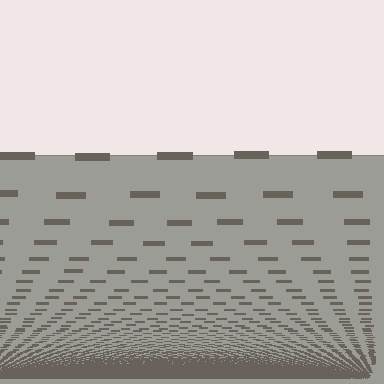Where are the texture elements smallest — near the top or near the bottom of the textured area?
Near the bottom.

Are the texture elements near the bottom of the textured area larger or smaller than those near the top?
Smaller. The gradient is inverted — elements near the bottom are smaller and denser.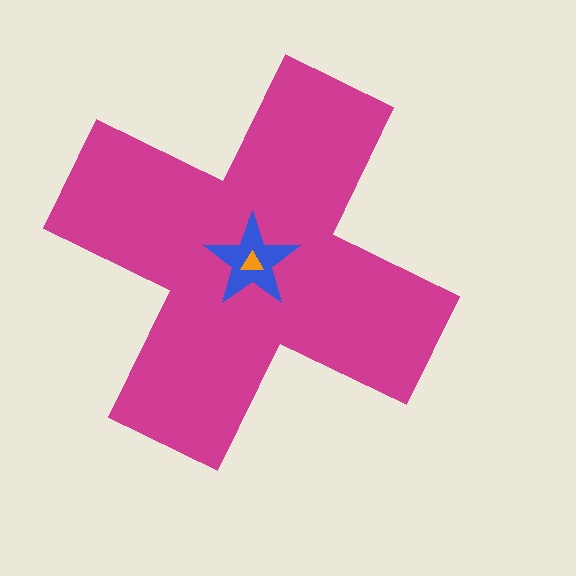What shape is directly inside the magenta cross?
The blue star.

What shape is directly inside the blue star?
The orange triangle.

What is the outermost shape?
The magenta cross.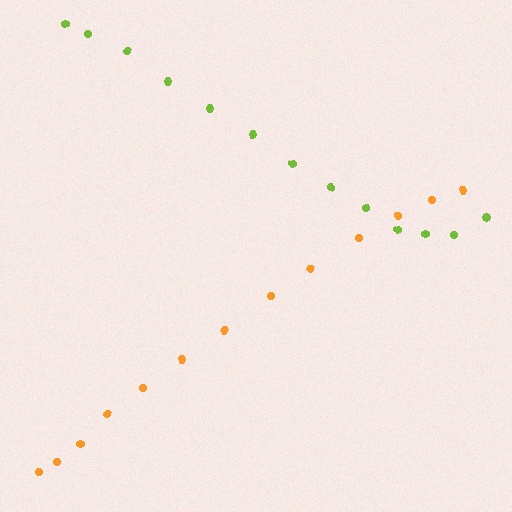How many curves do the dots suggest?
There are 2 distinct paths.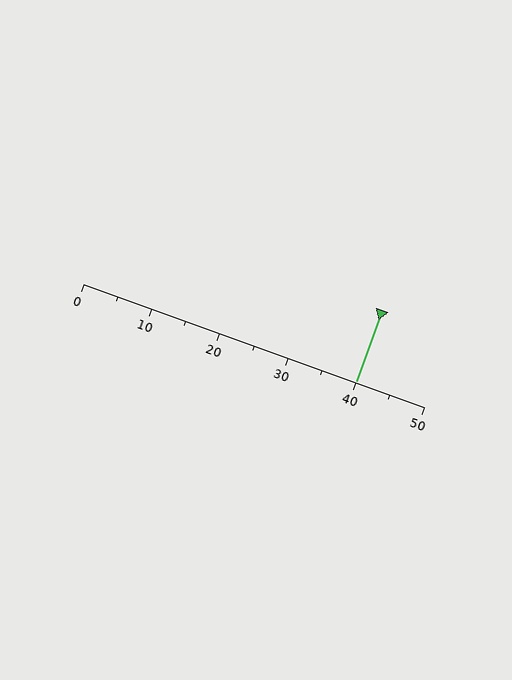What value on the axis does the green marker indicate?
The marker indicates approximately 40.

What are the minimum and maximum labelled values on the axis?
The axis runs from 0 to 50.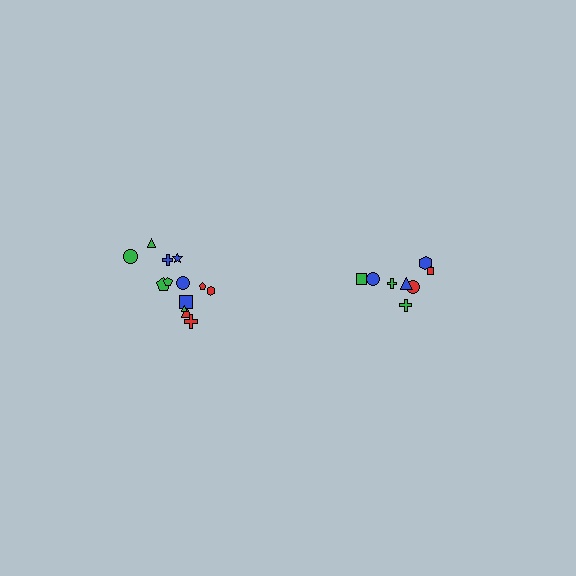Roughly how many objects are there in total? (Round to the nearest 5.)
Roughly 25 objects in total.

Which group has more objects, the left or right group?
The left group.